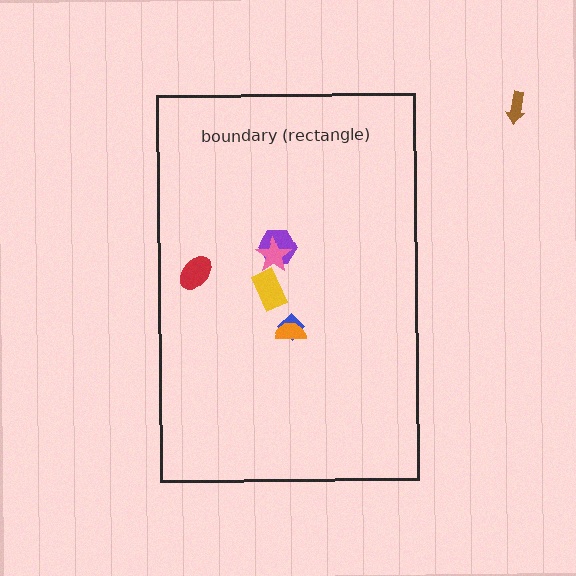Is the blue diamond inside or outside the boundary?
Inside.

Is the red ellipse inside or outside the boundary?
Inside.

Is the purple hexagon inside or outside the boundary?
Inside.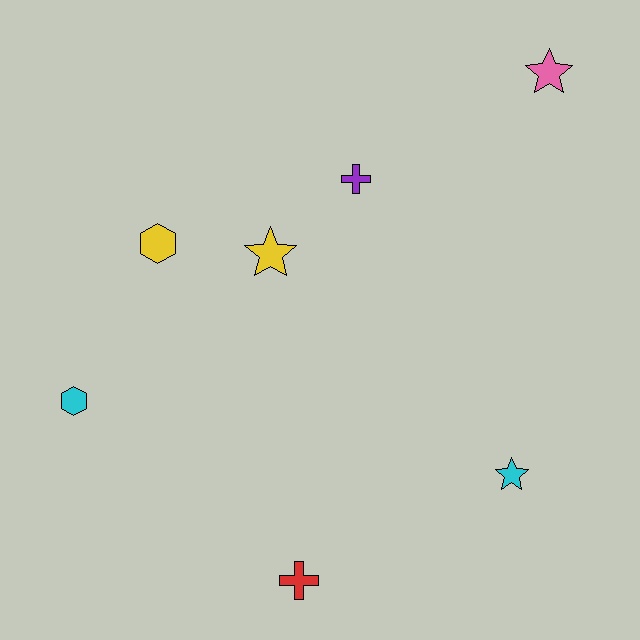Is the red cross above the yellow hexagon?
No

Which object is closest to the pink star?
The purple cross is closest to the pink star.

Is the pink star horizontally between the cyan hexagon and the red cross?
No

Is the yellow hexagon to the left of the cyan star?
Yes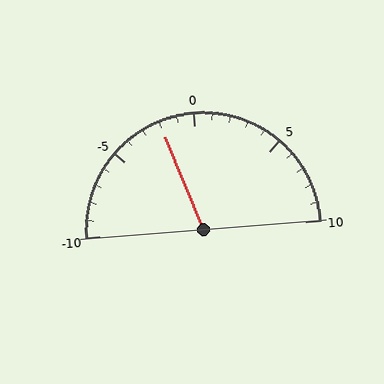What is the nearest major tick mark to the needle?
The nearest major tick mark is 0.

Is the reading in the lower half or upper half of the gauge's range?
The reading is in the lower half of the range (-10 to 10).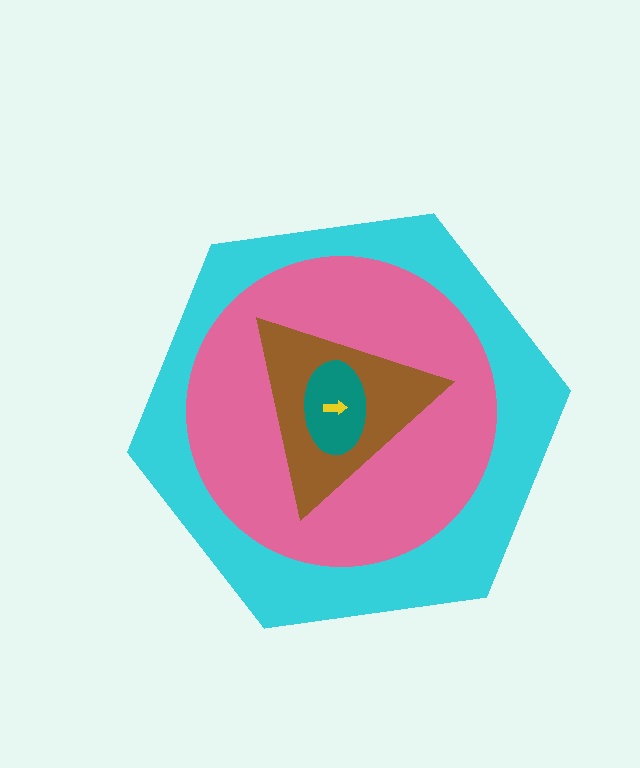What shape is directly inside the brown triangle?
The teal ellipse.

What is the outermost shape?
The cyan hexagon.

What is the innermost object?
The yellow arrow.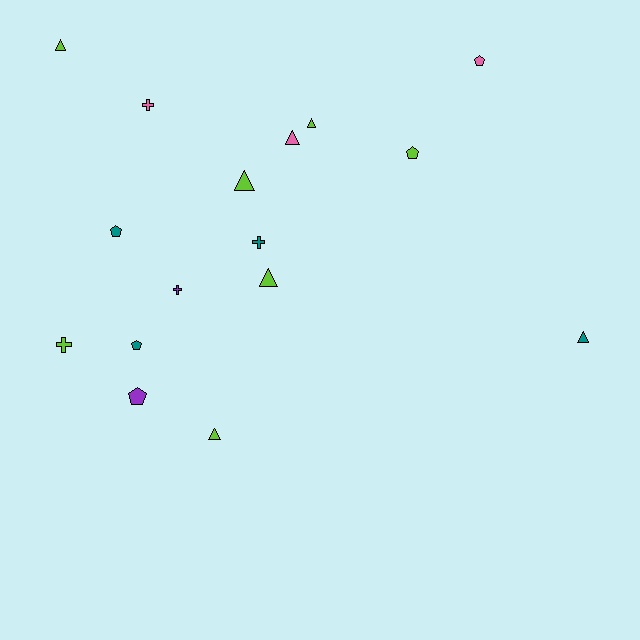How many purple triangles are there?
There are no purple triangles.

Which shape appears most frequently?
Triangle, with 7 objects.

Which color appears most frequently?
Lime, with 7 objects.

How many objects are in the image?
There are 16 objects.